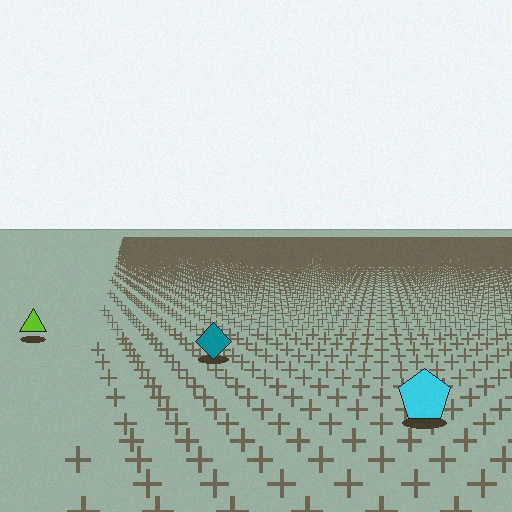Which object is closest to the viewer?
The cyan pentagon is closest. The texture marks near it are larger and more spread out.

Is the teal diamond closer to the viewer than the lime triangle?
Yes. The teal diamond is closer — you can tell from the texture gradient: the ground texture is coarser near it.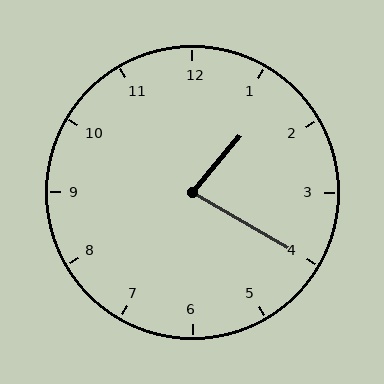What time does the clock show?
1:20.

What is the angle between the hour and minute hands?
Approximately 80 degrees.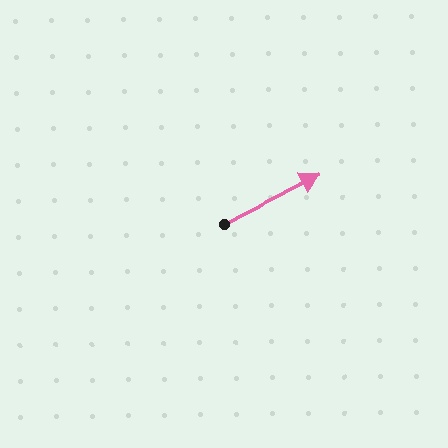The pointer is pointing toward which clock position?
Roughly 2 o'clock.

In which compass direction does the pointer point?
Northeast.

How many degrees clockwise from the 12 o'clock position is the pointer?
Approximately 63 degrees.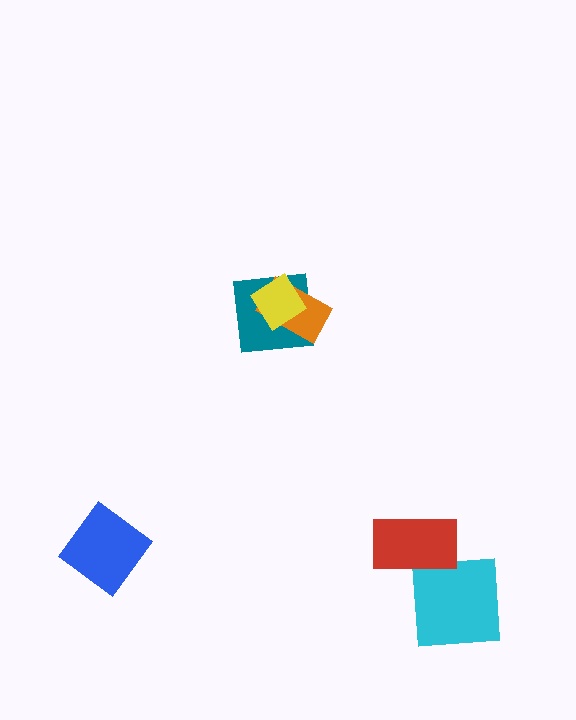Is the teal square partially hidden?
Yes, it is partially covered by another shape.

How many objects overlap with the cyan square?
1 object overlaps with the cyan square.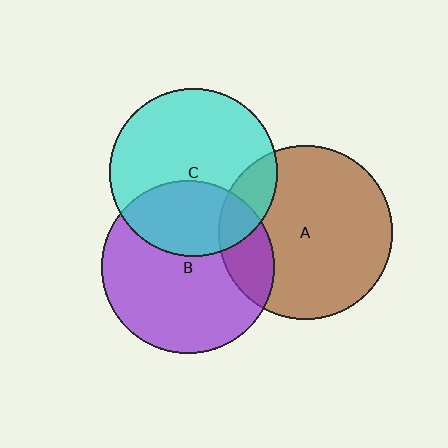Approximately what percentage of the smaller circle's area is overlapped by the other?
Approximately 15%.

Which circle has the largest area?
Circle A (brown).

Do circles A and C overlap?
Yes.